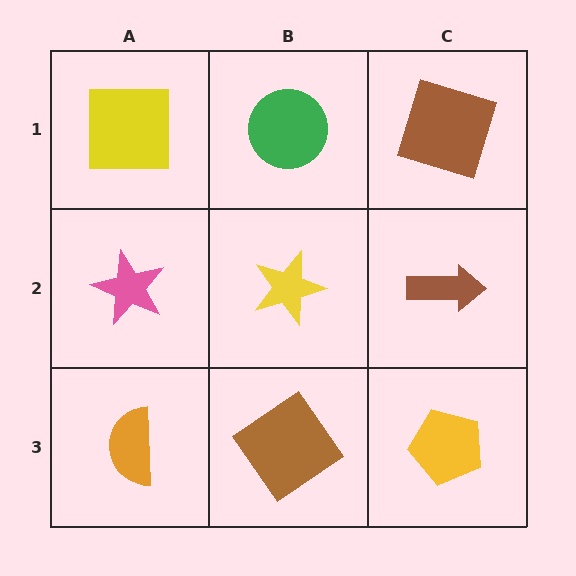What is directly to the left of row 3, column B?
An orange semicircle.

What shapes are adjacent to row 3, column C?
A brown arrow (row 2, column C), a brown diamond (row 3, column B).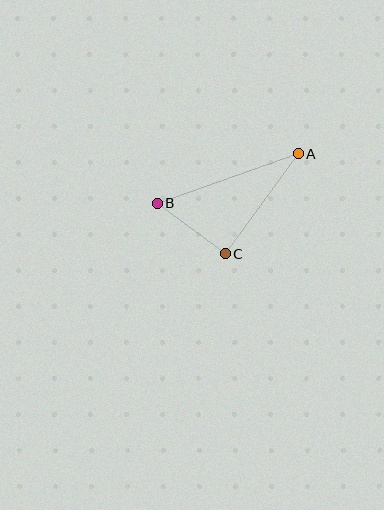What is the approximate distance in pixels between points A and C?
The distance between A and C is approximately 124 pixels.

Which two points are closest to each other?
Points B and C are closest to each other.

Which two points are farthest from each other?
Points A and B are farthest from each other.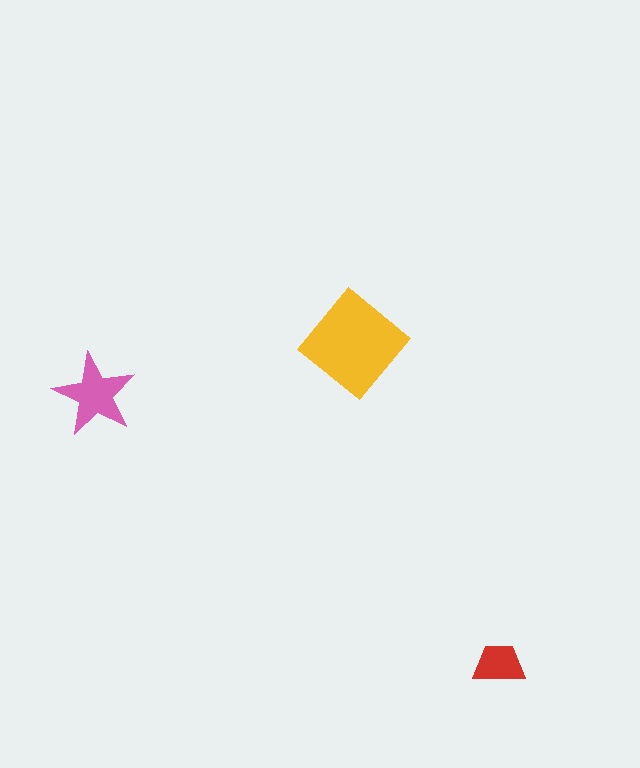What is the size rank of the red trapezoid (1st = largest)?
3rd.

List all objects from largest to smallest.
The yellow diamond, the pink star, the red trapezoid.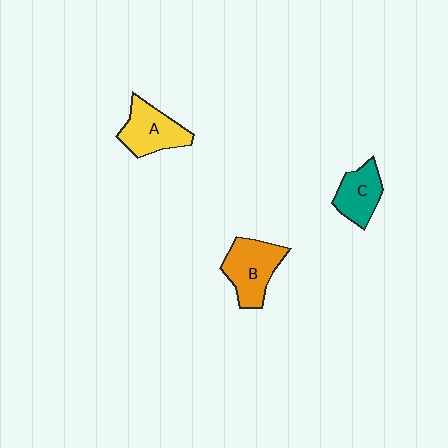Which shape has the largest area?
Shape B (orange).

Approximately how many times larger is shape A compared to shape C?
Approximately 1.2 times.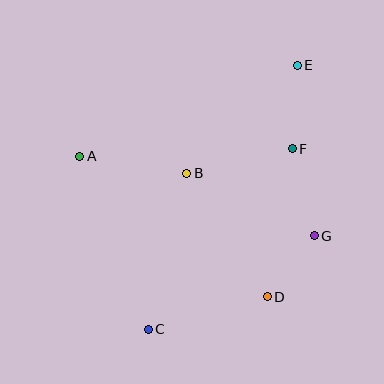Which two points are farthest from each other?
Points C and E are farthest from each other.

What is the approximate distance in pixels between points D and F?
The distance between D and F is approximately 150 pixels.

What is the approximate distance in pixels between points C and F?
The distance between C and F is approximately 231 pixels.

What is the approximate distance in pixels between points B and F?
The distance between B and F is approximately 108 pixels.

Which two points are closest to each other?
Points D and G are closest to each other.